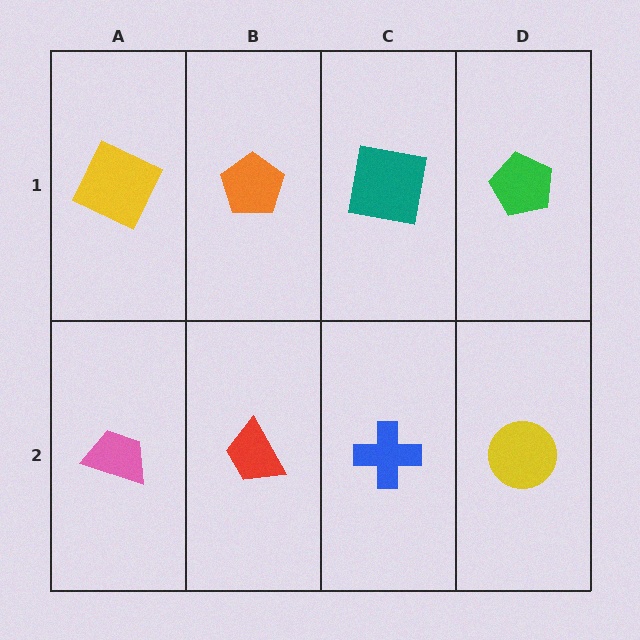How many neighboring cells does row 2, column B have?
3.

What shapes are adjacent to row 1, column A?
A pink trapezoid (row 2, column A), an orange pentagon (row 1, column B).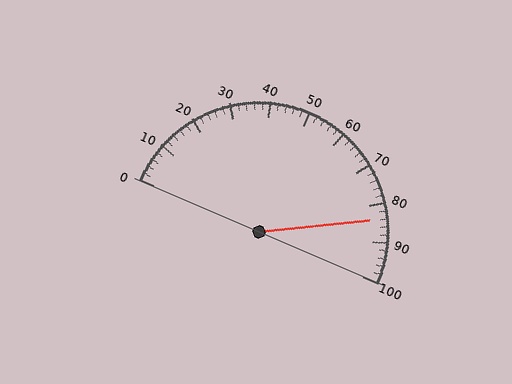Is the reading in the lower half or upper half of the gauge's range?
The reading is in the upper half of the range (0 to 100).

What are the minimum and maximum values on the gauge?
The gauge ranges from 0 to 100.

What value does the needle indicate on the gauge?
The needle indicates approximately 84.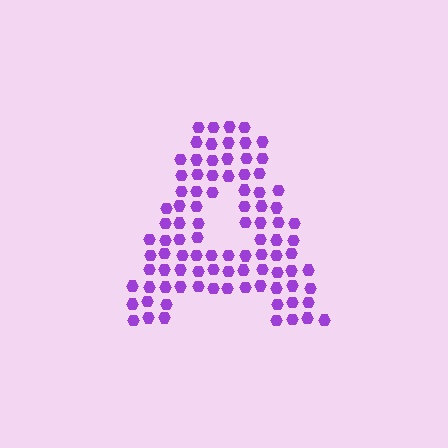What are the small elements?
The small elements are hexagons.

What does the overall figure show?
The overall figure shows the letter A.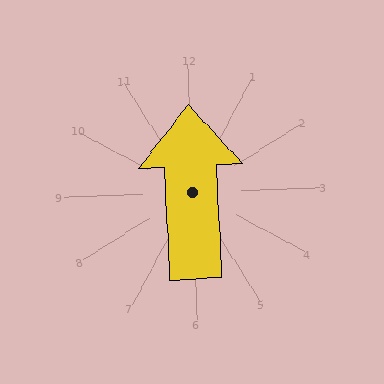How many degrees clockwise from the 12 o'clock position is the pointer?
Approximately 359 degrees.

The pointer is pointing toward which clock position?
Roughly 12 o'clock.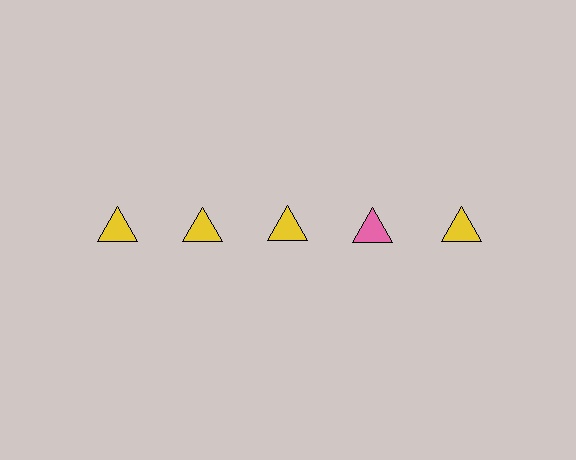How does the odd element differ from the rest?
It has a different color: pink instead of yellow.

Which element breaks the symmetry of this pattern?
The pink triangle in the top row, second from right column breaks the symmetry. All other shapes are yellow triangles.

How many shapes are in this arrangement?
There are 5 shapes arranged in a grid pattern.